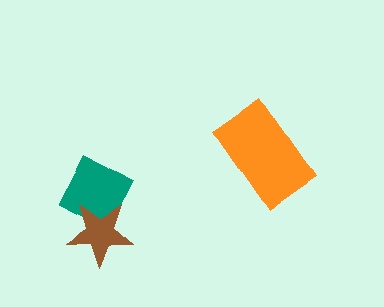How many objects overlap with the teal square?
1 object overlaps with the teal square.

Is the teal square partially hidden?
Yes, it is partially covered by another shape.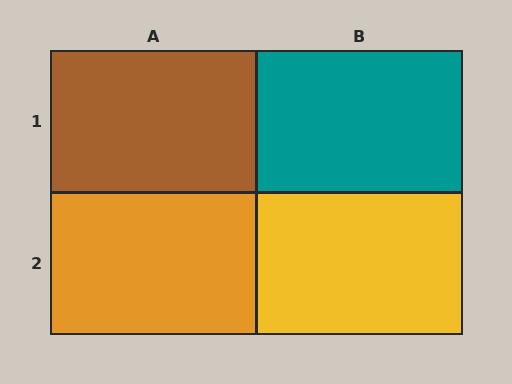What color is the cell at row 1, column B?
Teal.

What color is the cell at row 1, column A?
Brown.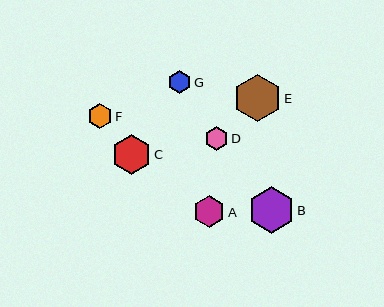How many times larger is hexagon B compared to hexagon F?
Hexagon B is approximately 1.9 times the size of hexagon F.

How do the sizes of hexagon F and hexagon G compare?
Hexagon F and hexagon G are approximately the same size.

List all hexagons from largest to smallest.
From largest to smallest: E, B, C, A, F, D, G.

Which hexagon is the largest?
Hexagon E is the largest with a size of approximately 48 pixels.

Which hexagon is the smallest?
Hexagon G is the smallest with a size of approximately 23 pixels.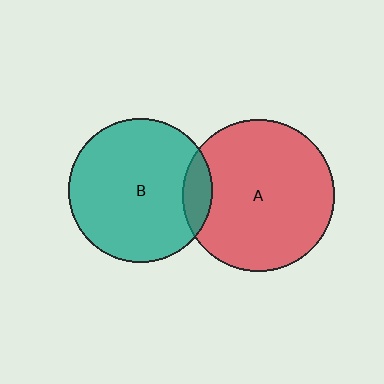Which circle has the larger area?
Circle A (red).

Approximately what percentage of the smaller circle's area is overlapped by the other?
Approximately 10%.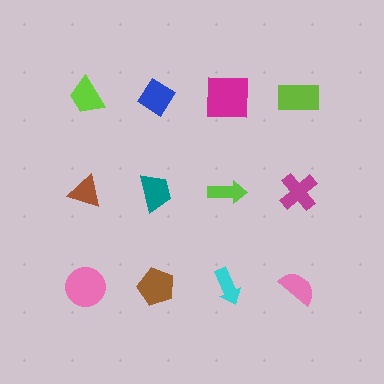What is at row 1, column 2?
A blue diamond.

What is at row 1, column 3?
A magenta square.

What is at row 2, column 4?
A magenta cross.